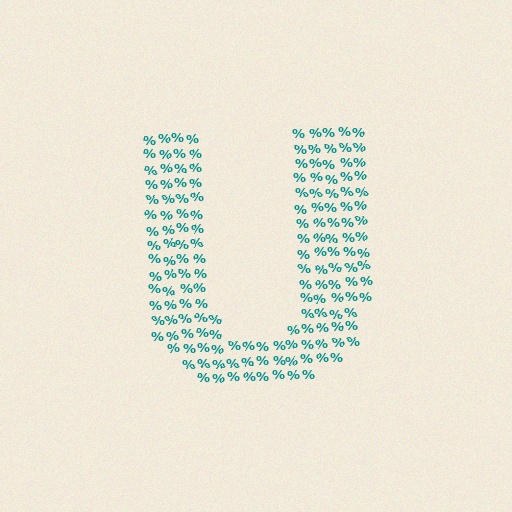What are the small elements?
The small elements are percent signs.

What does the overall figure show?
The overall figure shows the letter U.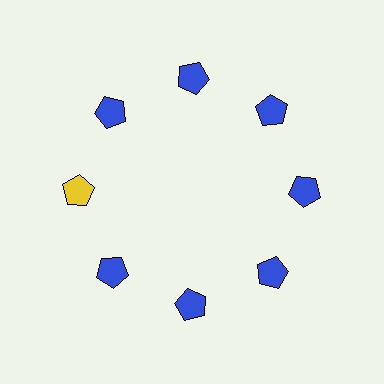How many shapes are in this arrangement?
There are 8 shapes arranged in a ring pattern.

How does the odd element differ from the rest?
It has a different color: yellow instead of blue.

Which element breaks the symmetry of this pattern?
The yellow pentagon at roughly the 9 o'clock position breaks the symmetry. All other shapes are blue pentagons.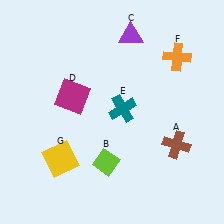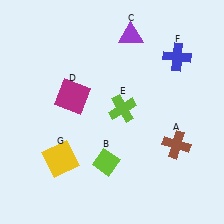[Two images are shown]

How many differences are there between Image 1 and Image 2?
There are 2 differences between the two images.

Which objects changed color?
E changed from teal to lime. F changed from orange to blue.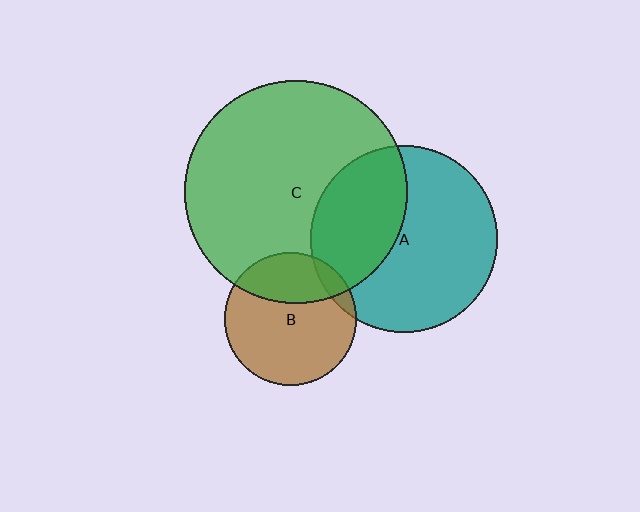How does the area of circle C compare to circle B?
Approximately 2.8 times.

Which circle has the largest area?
Circle C (green).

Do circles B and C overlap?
Yes.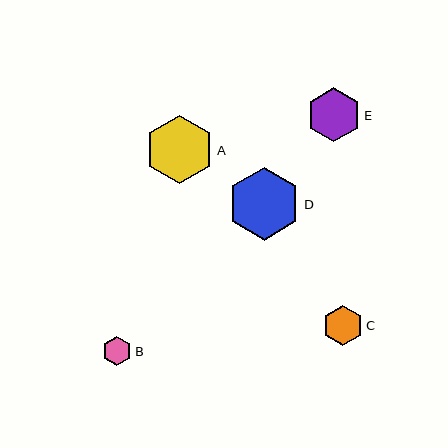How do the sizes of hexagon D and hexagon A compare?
Hexagon D and hexagon A are approximately the same size.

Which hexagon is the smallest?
Hexagon B is the smallest with a size of approximately 29 pixels.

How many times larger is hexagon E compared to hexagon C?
Hexagon E is approximately 1.4 times the size of hexagon C.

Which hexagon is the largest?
Hexagon D is the largest with a size of approximately 73 pixels.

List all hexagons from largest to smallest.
From largest to smallest: D, A, E, C, B.